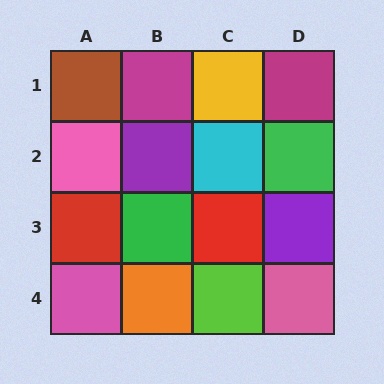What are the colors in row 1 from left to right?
Brown, magenta, yellow, magenta.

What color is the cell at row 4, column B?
Orange.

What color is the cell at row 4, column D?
Pink.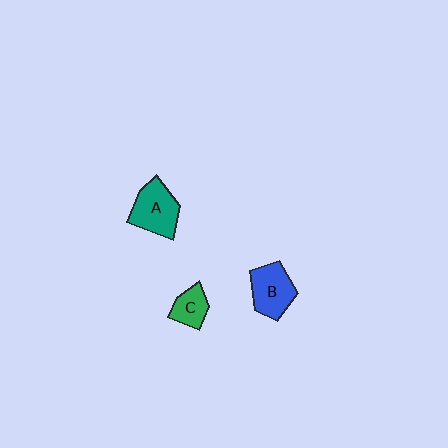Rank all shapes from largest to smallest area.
From largest to smallest: A (teal), B (blue), C (green).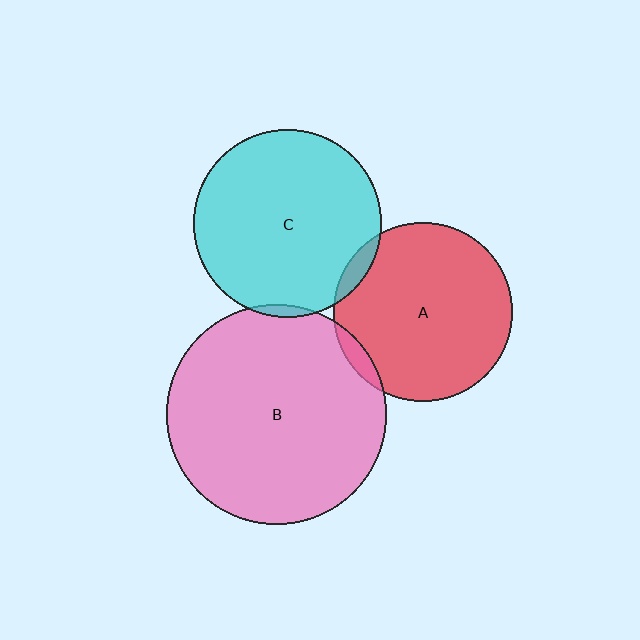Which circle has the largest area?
Circle B (pink).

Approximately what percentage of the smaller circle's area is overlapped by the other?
Approximately 5%.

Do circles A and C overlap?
Yes.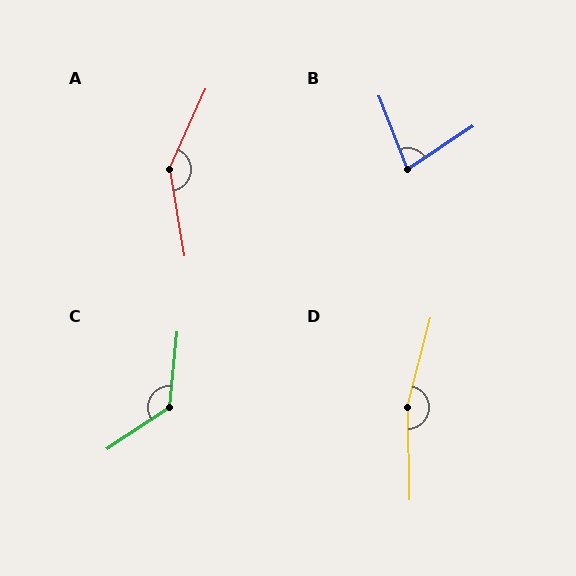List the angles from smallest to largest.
B (78°), C (129°), A (146°), D (165°).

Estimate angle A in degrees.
Approximately 146 degrees.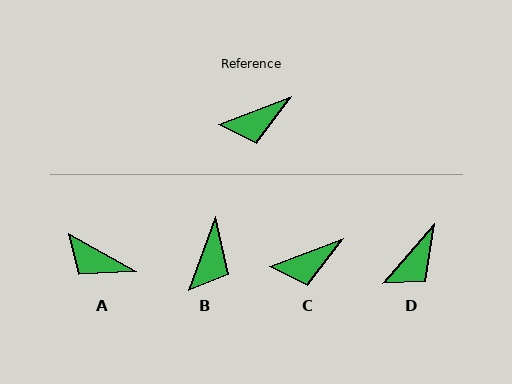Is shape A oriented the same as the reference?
No, it is off by about 50 degrees.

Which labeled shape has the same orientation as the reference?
C.